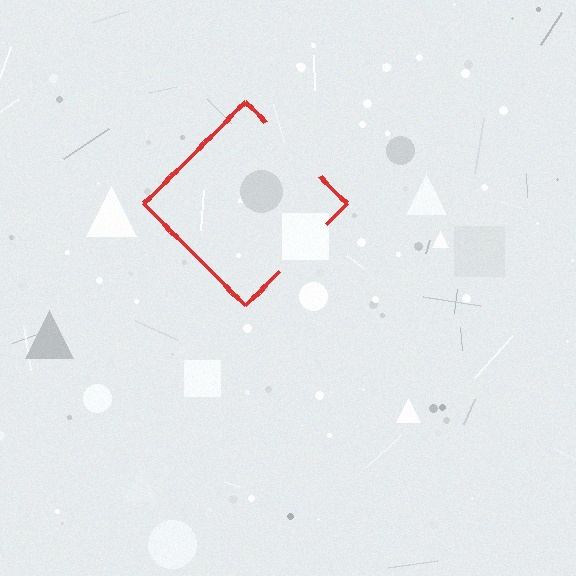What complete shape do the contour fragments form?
The contour fragments form a diamond.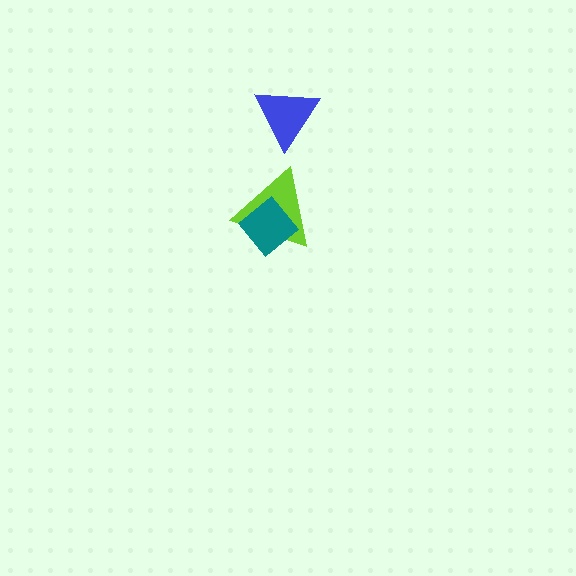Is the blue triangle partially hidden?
No, no other shape covers it.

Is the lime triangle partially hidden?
Yes, it is partially covered by another shape.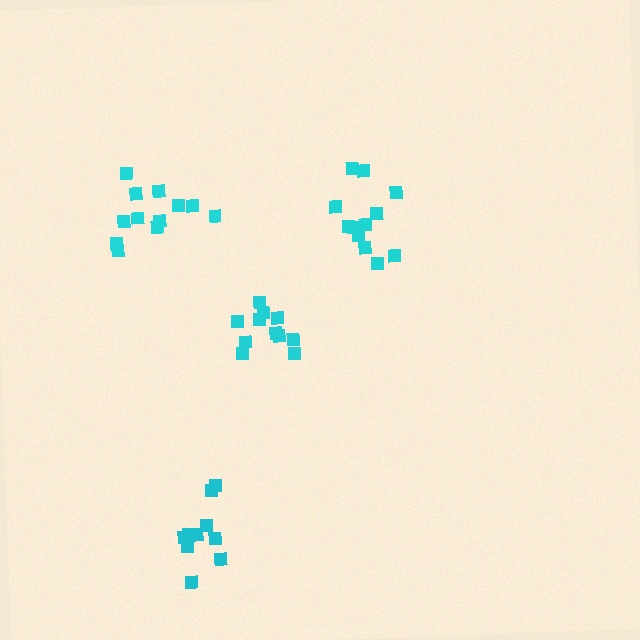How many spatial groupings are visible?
There are 4 spatial groupings.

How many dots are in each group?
Group 1: 12 dots, Group 2: 12 dots, Group 3: 10 dots, Group 4: 11 dots (45 total).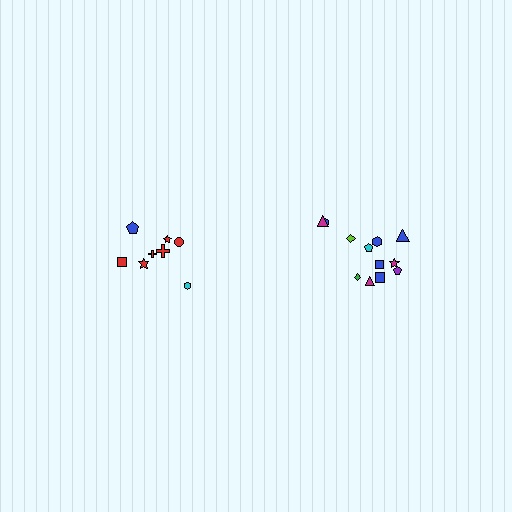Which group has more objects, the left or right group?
The right group.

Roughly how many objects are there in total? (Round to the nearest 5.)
Roughly 20 objects in total.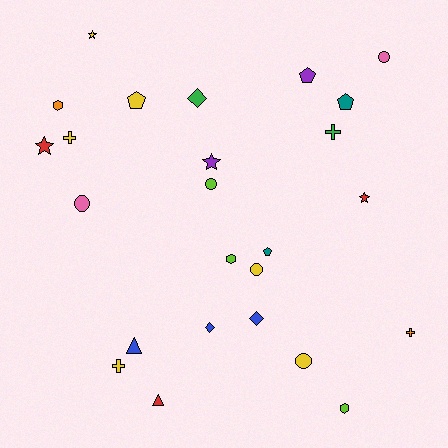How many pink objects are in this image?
There are 2 pink objects.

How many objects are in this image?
There are 25 objects.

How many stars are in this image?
There are 4 stars.